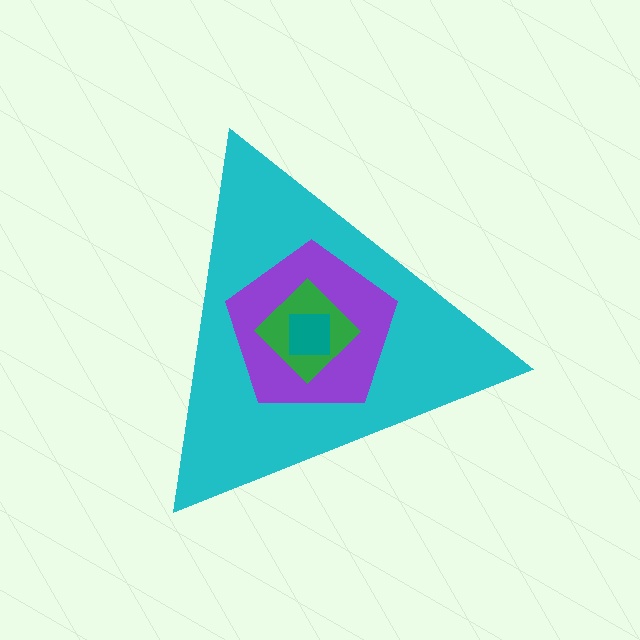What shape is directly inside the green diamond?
The teal square.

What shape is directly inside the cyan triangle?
The purple pentagon.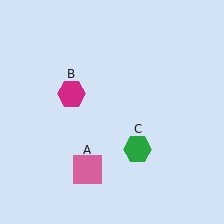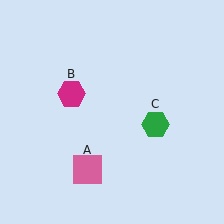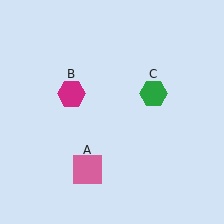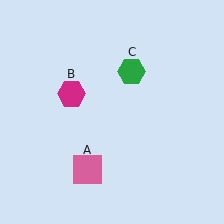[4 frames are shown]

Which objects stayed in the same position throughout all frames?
Pink square (object A) and magenta hexagon (object B) remained stationary.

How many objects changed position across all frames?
1 object changed position: green hexagon (object C).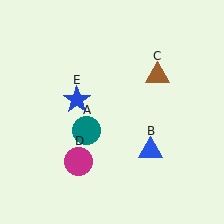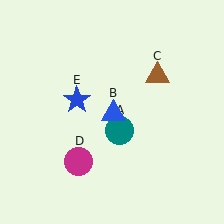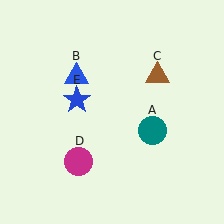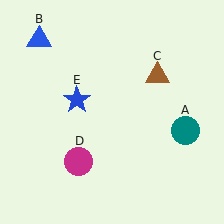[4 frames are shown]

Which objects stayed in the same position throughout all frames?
Brown triangle (object C) and magenta circle (object D) and blue star (object E) remained stationary.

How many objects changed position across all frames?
2 objects changed position: teal circle (object A), blue triangle (object B).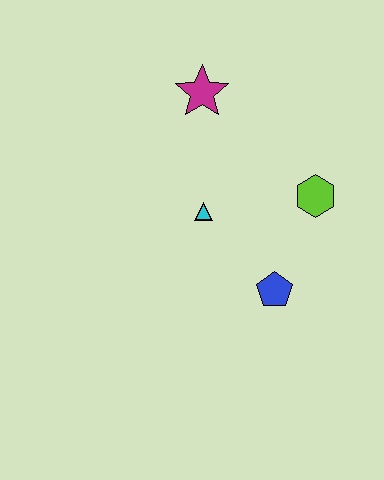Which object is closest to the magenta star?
The cyan triangle is closest to the magenta star.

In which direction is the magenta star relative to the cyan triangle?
The magenta star is above the cyan triangle.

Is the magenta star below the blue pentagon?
No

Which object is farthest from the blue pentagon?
The magenta star is farthest from the blue pentagon.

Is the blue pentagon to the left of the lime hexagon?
Yes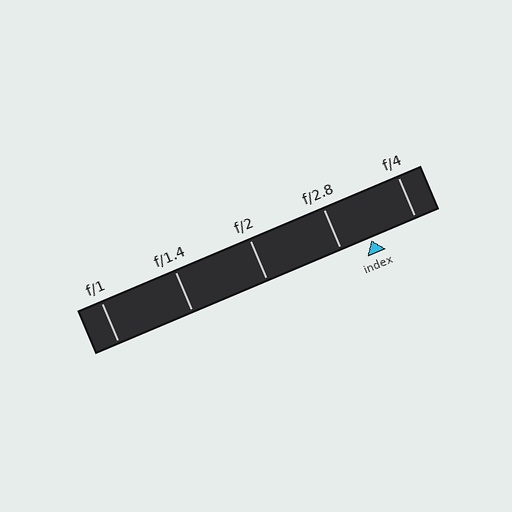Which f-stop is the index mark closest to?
The index mark is closest to f/2.8.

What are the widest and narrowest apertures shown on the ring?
The widest aperture shown is f/1 and the narrowest is f/4.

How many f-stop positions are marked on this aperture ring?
There are 5 f-stop positions marked.